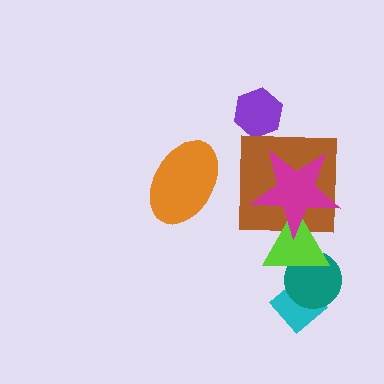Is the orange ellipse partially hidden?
No, no other shape covers it.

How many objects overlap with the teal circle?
2 objects overlap with the teal circle.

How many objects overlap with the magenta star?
2 objects overlap with the magenta star.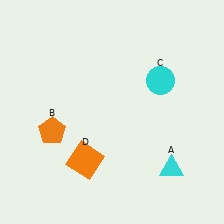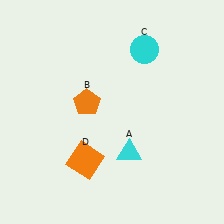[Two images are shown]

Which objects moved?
The objects that moved are: the cyan triangle (A), the orange pentagon (B), the cyan circle (C).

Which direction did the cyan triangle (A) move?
The cyan triangle (A) moved left.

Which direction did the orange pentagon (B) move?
The orange pentagon (B) moved right.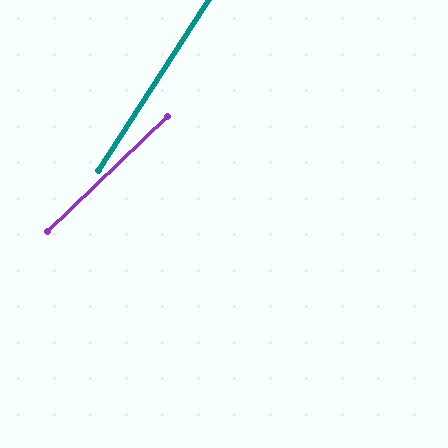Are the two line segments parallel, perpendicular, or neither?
Neither parallel nor perpendicular — they differ by about 13°.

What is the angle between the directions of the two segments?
Approximately 13 degrees.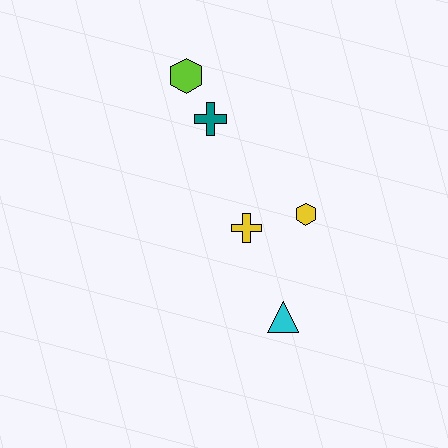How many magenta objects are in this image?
There are no magenta objects.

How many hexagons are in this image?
There are 2 hexagons.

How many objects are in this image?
There are 5 objects.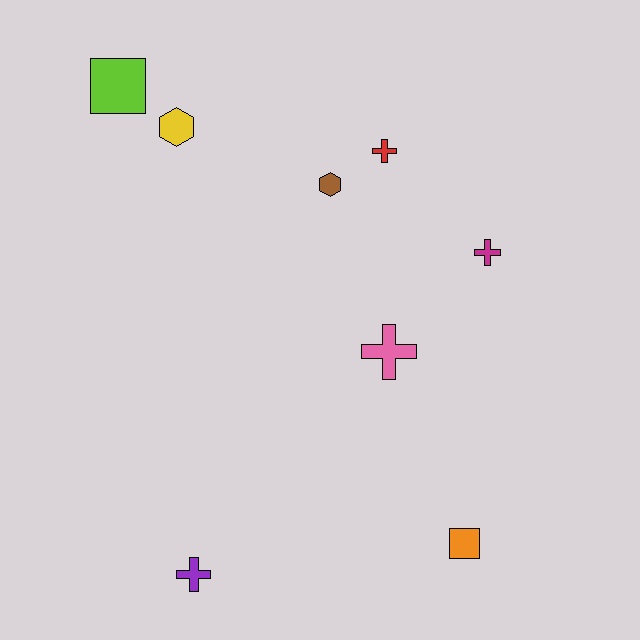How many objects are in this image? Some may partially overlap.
There are 8 objects.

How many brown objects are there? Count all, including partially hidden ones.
There is 1 brown object.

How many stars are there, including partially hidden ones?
There are no stars.